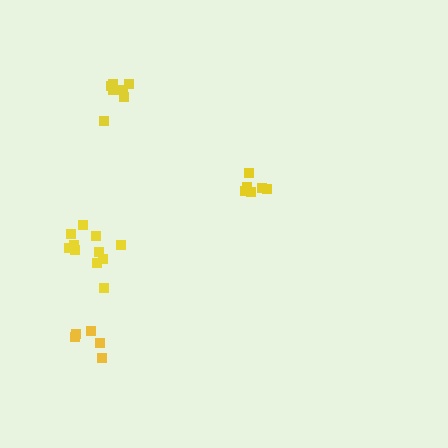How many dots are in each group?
Group 1: 5 dots, Group 2: 6 dots, Group 3: 11 dots, Group 4: 7 dots (29 total).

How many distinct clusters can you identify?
There are 4 distinct clusters.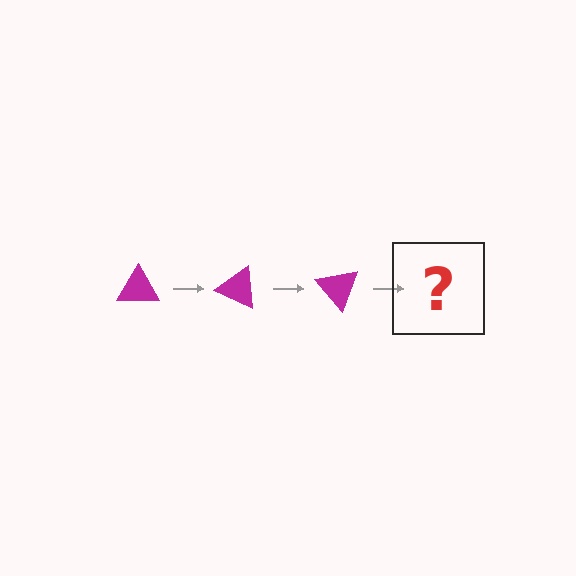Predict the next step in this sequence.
The next step is a magenta triangle rotated 75 degrees.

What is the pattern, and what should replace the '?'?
The pattern is that the triangle rotates 25 degrees each step. The '?' should be a magenta triangle rotated 75 degrees.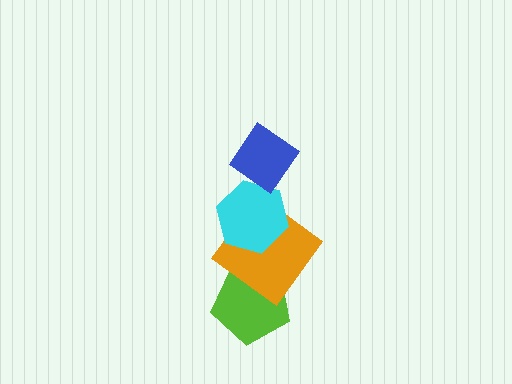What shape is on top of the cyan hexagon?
The blue diamond is on top of the cyan hexagon.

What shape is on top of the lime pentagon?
The orange diamond is on top of the lime pentagon.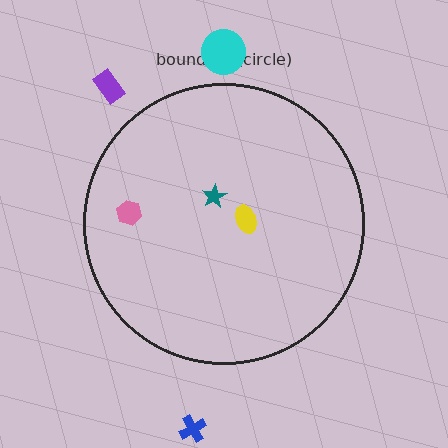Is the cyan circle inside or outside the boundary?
Outside.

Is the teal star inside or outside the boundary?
Inside.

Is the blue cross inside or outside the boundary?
Outside.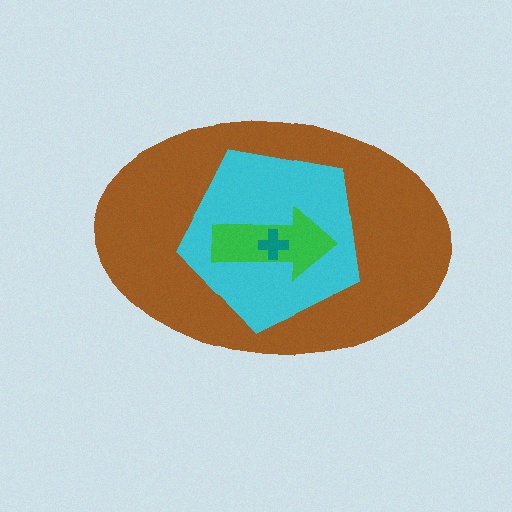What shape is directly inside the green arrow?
The teal cross.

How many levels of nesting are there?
4.